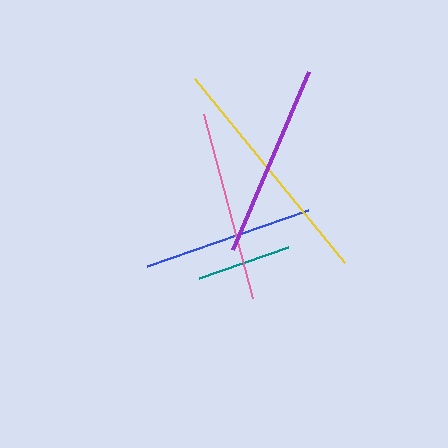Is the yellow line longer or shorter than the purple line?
The yellow line is longer than the purple line.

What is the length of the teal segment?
The teal segment is approximately 94 pixels long.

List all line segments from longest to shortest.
From longest to shortest: yellow, purple, pink, blue, teal.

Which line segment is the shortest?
The teal line is the shortest at approximately 94 pixels.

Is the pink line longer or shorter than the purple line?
The purple line is longer than the pink line.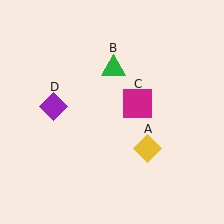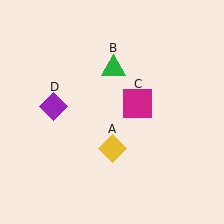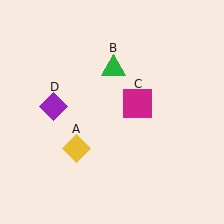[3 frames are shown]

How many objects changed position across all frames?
1 object changed position: yellow diamond (object A).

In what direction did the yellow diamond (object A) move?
The yellow diamond (object A) moved left.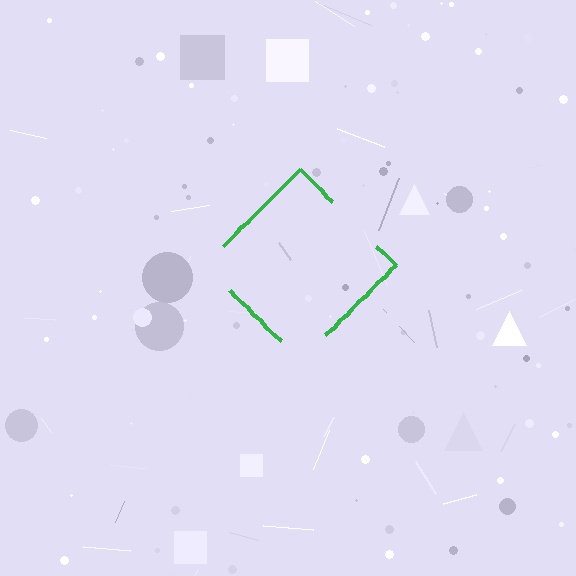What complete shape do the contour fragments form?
The contour fragments form a diamond.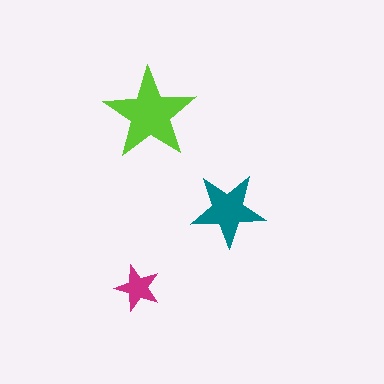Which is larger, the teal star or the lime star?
The lime one.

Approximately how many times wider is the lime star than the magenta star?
About 2 times wider.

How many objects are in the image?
There are 3 objects in the image.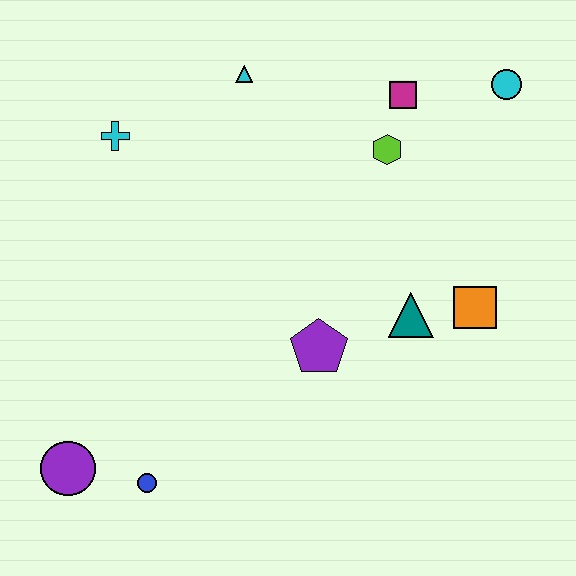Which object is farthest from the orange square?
The purple circle is farthest from the orange square.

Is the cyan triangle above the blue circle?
Yes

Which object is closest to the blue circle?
The purple circle is closest to the blue circle.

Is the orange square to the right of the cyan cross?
Yes